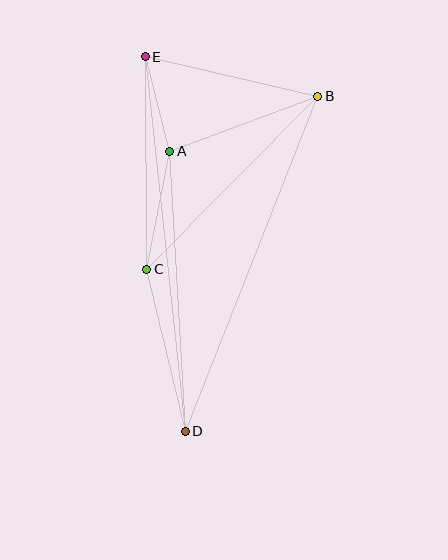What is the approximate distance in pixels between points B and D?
The distance between B and D is approximately 360 pixels.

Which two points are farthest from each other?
Points D and E are farthest from each other.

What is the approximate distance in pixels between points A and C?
The distance between A and C is approximately 120 pixels.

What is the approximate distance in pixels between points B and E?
The distance between B and E is approximately 177 pixels.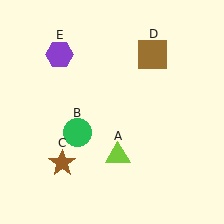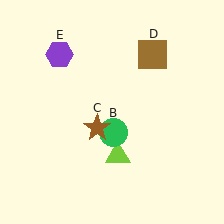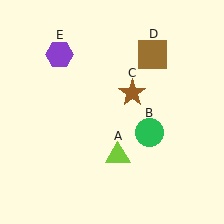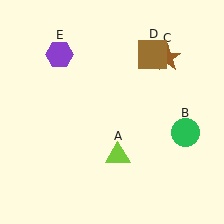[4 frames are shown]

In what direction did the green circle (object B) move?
The green circle (object B) moved right.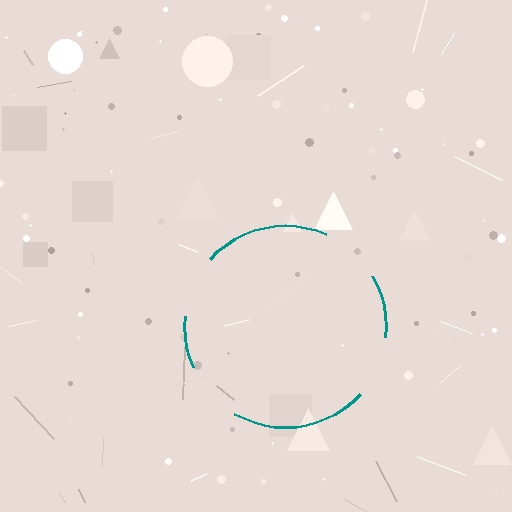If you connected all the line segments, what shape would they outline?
They would outline a circle.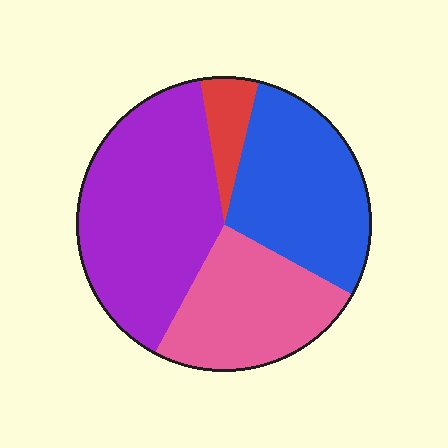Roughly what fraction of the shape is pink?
Pink takes up about one quarter (1/4) of the shape.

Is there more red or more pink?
Pink.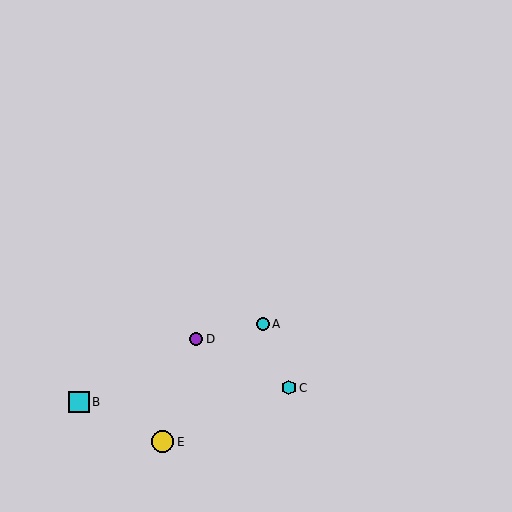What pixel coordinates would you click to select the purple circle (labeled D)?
Click at (196, 339) to select the purple circle D.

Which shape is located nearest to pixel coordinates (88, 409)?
The cyan square (labeled B) at (79, 402) is nearest to that location.